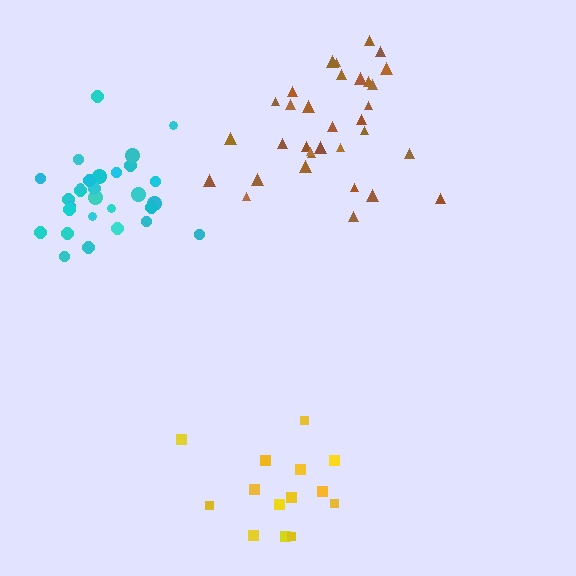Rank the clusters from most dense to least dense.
cyan, brown, yellow.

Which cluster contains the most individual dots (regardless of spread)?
Brown (33).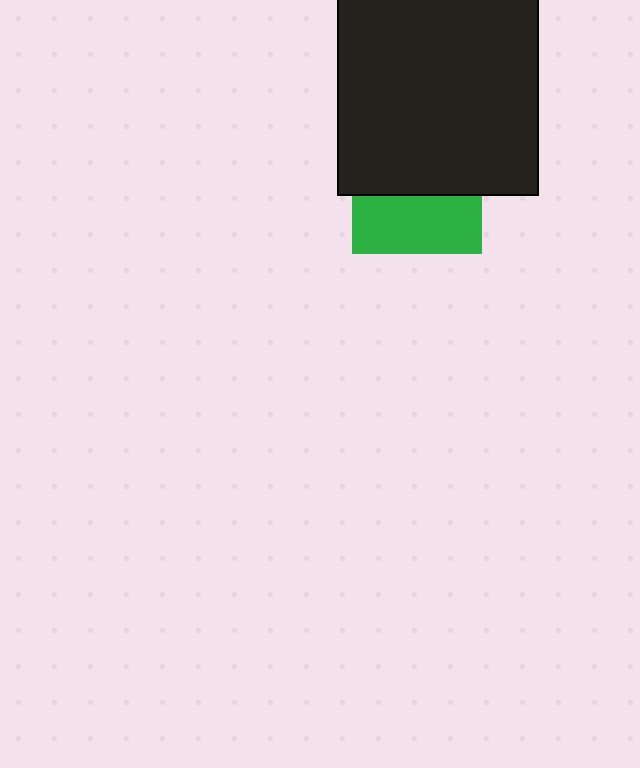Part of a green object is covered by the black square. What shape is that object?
It is a square.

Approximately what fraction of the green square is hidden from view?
Roughly 55% of the green square is hidden behind the black square.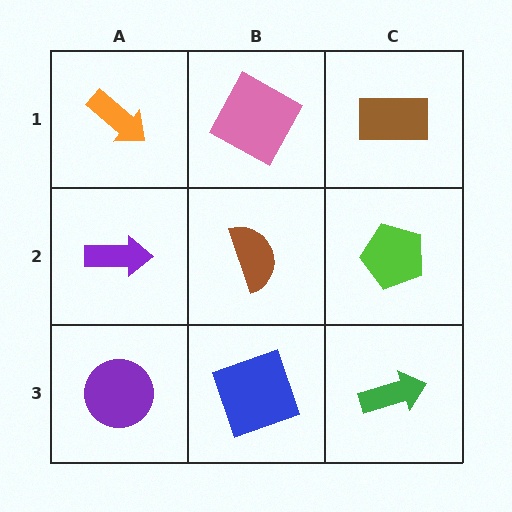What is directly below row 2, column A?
A purple circle.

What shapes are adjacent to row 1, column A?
A purple arrow (row 2, column A), a pink square (row 1, column B).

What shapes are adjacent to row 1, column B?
A brown semicircle (row 2, column B), an orange arrow (row 1, column A), a brown rectangle (row 1, column C).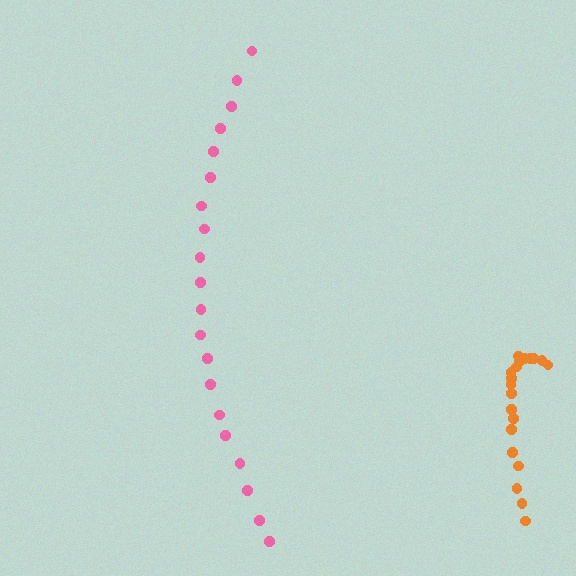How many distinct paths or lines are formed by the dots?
There are 2 distinct paths.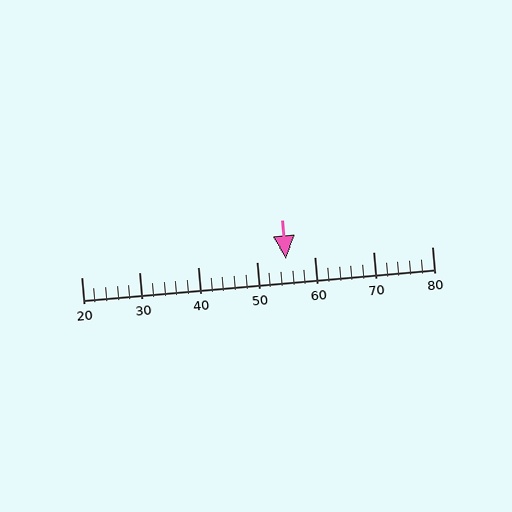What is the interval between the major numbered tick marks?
The major tick marks are spaced 10 units apart.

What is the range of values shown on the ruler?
The ruler shows values from 20 to 80.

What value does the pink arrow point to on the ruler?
The pink arrow points to approximately 55.